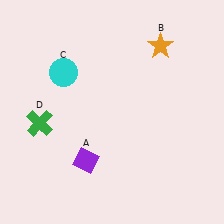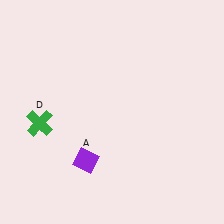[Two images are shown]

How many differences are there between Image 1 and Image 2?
There are 2 differences between the two images.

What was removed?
The orange star (B), the cyan circle (C) were removed in Image 2.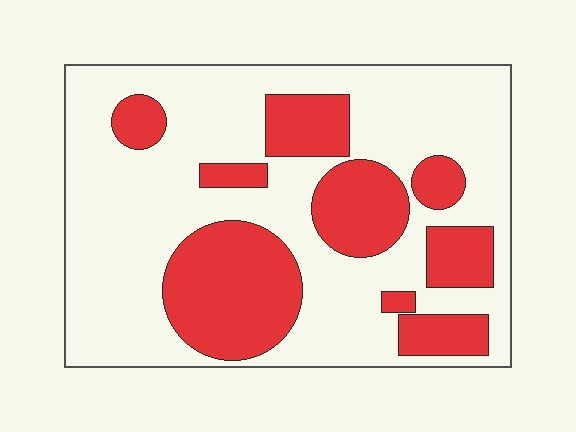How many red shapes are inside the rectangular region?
9.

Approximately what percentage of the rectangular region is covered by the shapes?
Approximately 30%.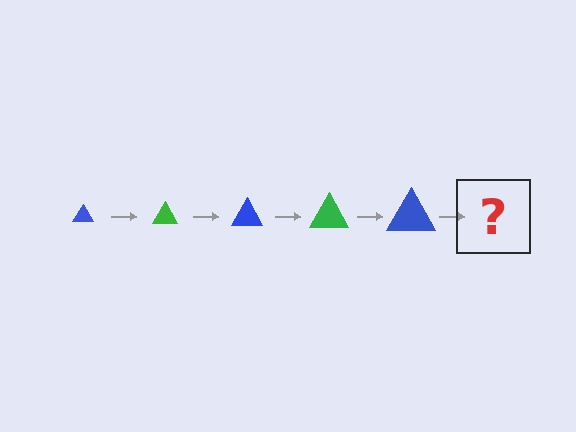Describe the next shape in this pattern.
It should be a green triangle, larger than the previous one.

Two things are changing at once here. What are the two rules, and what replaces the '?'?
The two rules are that the triangle grows larger each step and the color cycles through blue and green. The '?' should be a green triangle, larger than the previous one.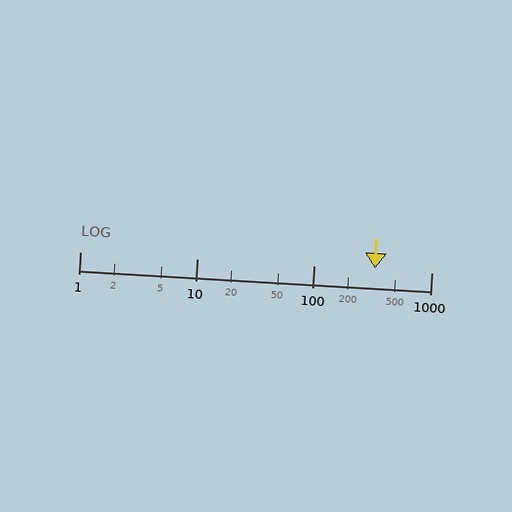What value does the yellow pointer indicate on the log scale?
The pointer indicates approximately 330.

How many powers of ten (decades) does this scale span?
The scale spans 3 decades, from 1 to 1000.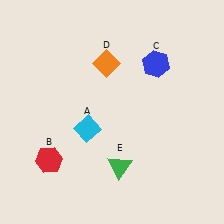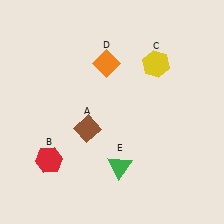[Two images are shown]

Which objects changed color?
A changed from cyan to brown. C changed from blue to yellow.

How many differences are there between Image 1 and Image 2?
There are 2 differences between the two images.